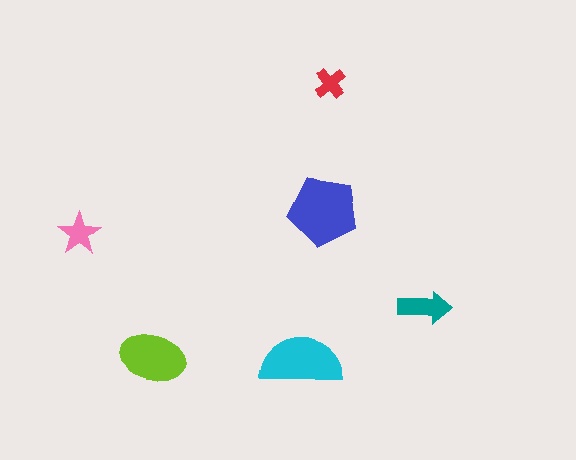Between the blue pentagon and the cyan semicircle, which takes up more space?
The blue pentagon.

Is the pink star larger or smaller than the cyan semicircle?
Smaller.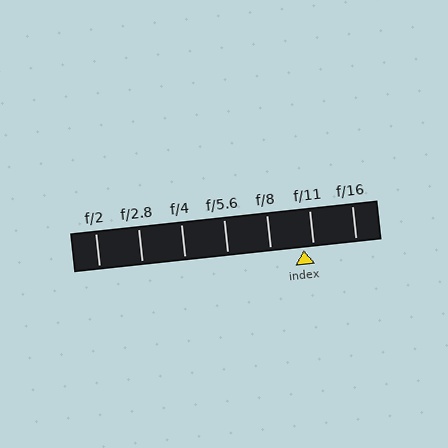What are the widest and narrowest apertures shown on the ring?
The widest aperture shown is f/2 and the narrowest is f/16.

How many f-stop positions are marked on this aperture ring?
There are 7 f-stop positions marked.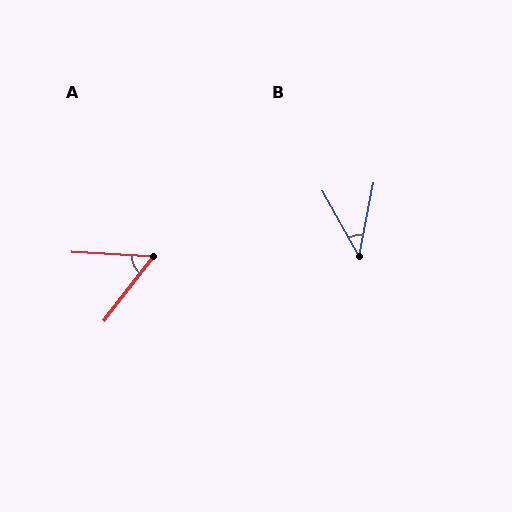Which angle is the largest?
A, at approximately 56 degrees.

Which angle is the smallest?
B, at approximately 41 degrees.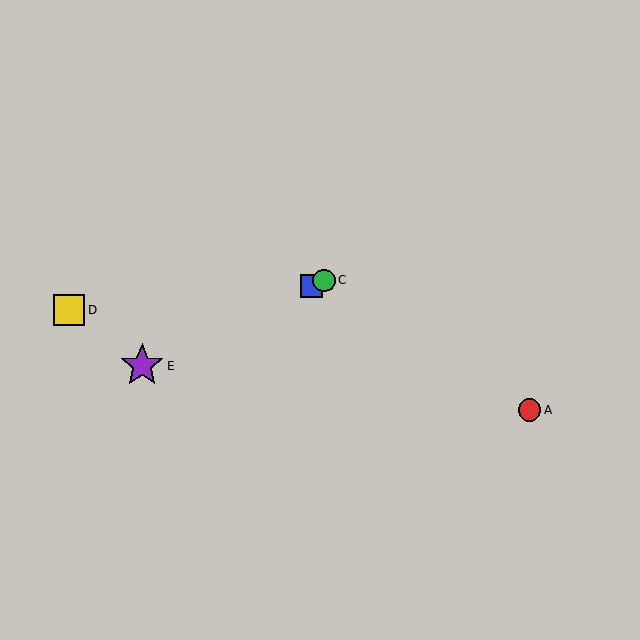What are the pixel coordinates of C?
Object C is at (324, 280).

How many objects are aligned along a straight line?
3 objects (B, C, E) are aligned along a straight line.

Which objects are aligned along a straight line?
Objects B, C, E are aligned along a straight line.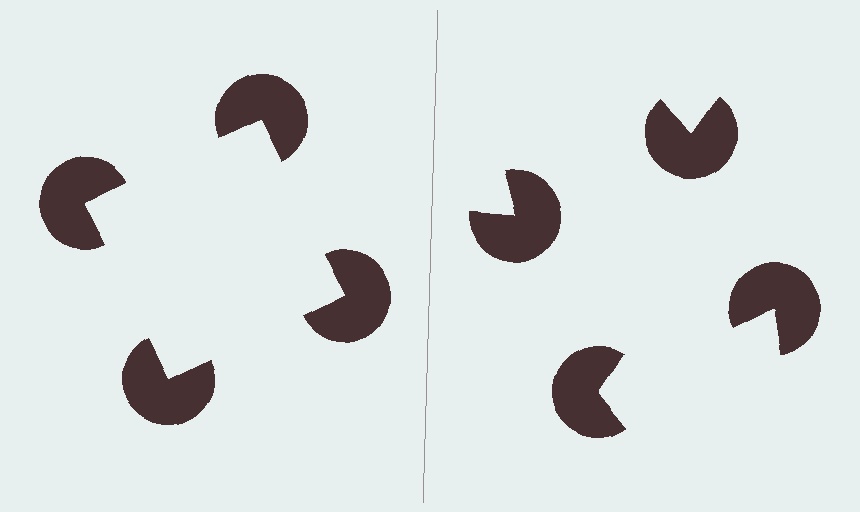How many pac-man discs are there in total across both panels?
8 — 4 on each side.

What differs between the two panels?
The pac-man discs are positioned identically on both sides; only the wedge orientations differ. On the left they align to a square; on the right they are misaligned.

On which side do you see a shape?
An illusory square appears on the left side. On the right side the wedge cuts are rotated, so no coherent shape forms.